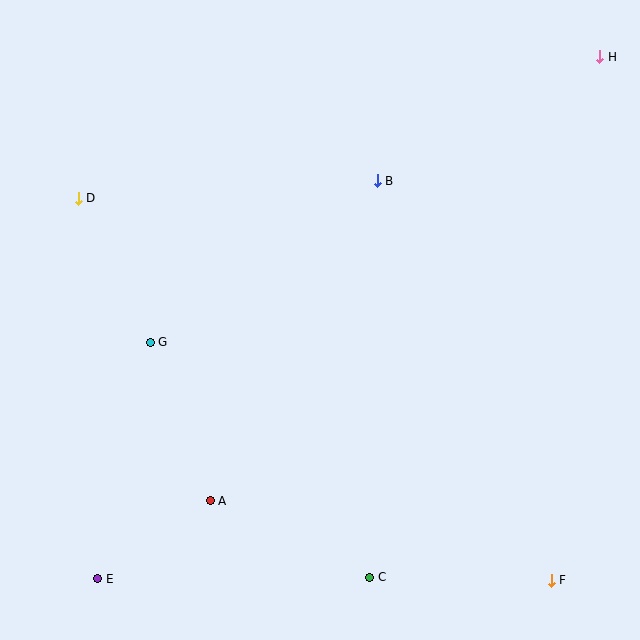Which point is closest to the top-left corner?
Point D is closest to the top-left corner.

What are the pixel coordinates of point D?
Point D is at (78, 198).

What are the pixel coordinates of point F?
Point F is at (551, 580).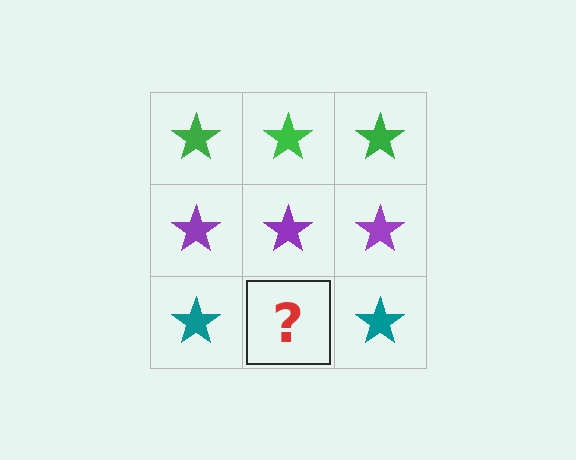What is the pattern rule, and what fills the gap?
The rule is that each row has a consistent color. The gap should be filled with a teal star.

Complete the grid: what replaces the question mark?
The question mark should be replaced with a teal star.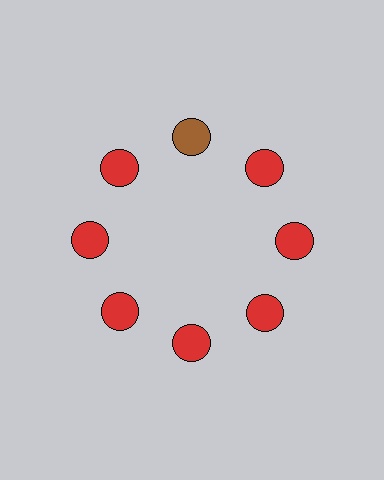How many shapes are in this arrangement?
There are 8 shapes arranged in a ring pattern.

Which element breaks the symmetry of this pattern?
The brown circle at roughly the 12 o'clock position breaks the symmetry. All other shapes are red circles.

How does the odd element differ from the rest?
It has a different color: brown instead of red.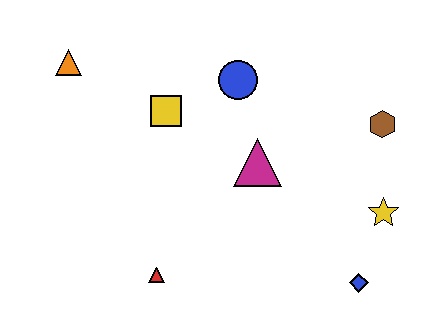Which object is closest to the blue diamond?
The yellow star is closest to the blue diamond.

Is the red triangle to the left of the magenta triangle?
Yes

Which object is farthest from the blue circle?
The blue diamond is farthest from the blue circle.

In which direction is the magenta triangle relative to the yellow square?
The magenta triangle is to the right of the yellow square.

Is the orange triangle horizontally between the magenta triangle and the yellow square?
No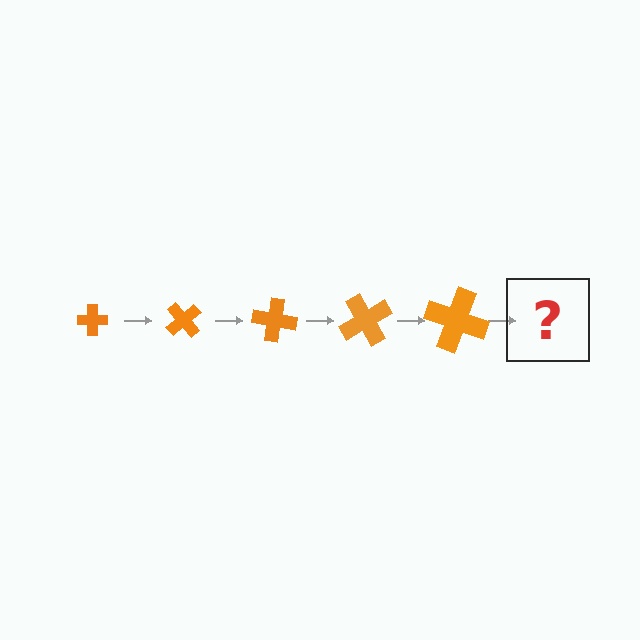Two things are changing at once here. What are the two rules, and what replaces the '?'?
The two rules are that the cross grows larger each step and it rotates 50 degrees each step. The '?' should be a cross, larger than the previous one and rotated 250 degrees from the start.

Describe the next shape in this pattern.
It should be a cross, larger than the previous one and rotated 250 degrees from the start.